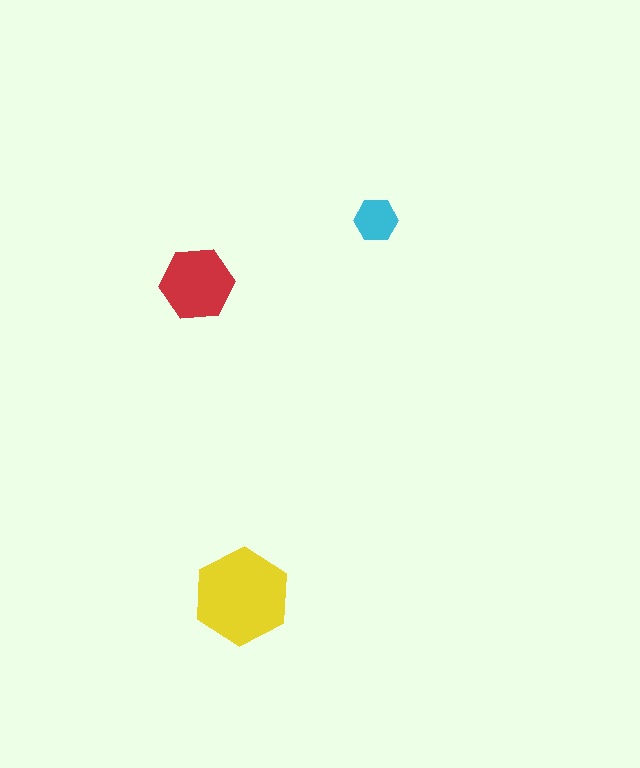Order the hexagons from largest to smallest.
the yellow one, the red one, the cyan one.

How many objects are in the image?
There are 3 objects in the image.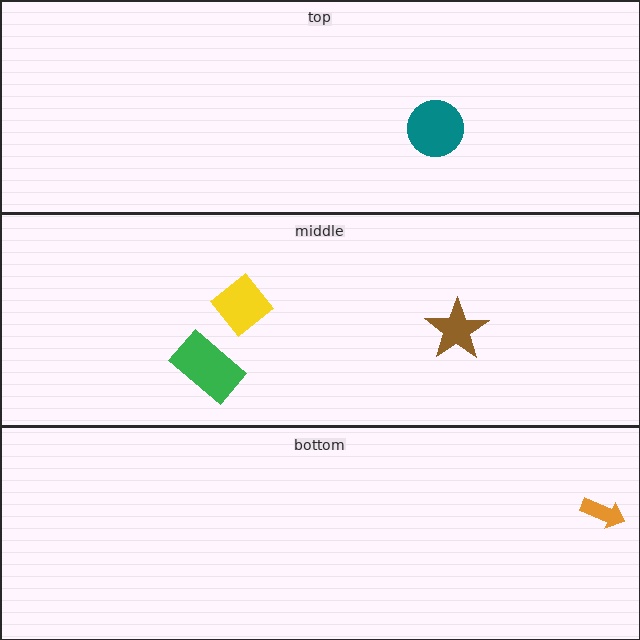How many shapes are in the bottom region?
1.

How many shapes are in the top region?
1.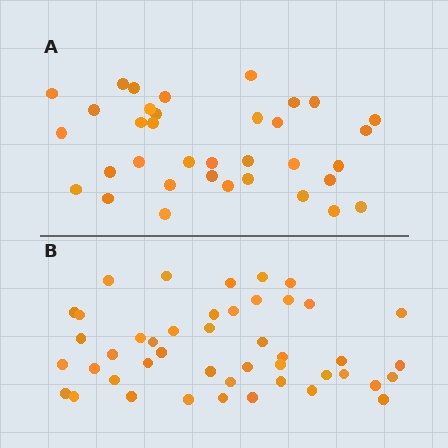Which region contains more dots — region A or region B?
Region B (the bottom region) has more dots.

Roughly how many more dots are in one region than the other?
Region B has roughly 10 or so more dots than region A.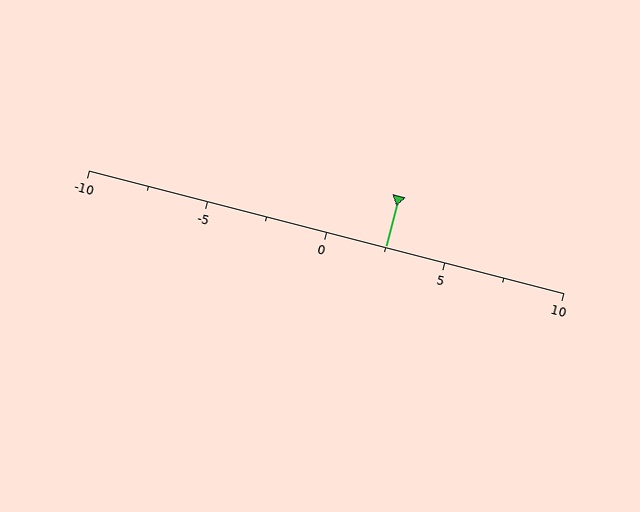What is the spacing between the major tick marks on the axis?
The major ticks are spaced 5 apart.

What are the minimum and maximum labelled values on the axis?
The axis runs from -10 to 10.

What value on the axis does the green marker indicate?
The marker indicates approximately 2.5.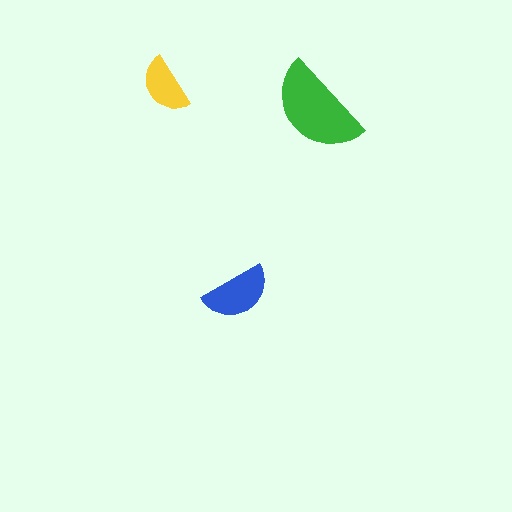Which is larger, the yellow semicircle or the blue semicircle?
The blue one.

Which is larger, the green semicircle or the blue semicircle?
The green one.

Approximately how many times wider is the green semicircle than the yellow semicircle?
About 1.5 times wider.